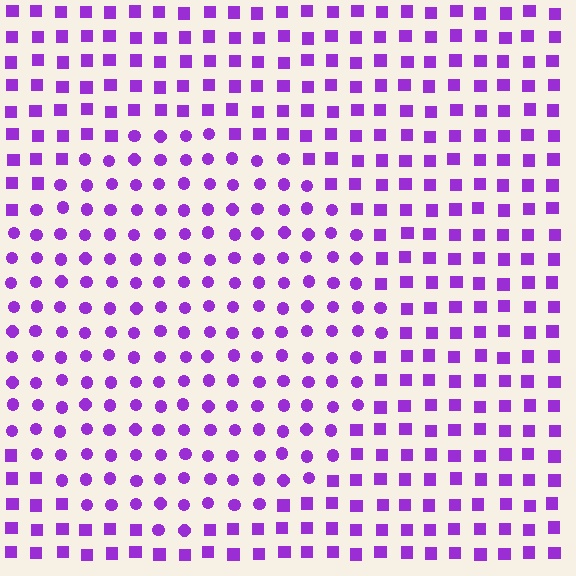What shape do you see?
I see a circle.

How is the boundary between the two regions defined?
The boundary is defined by a change in element shape: circles inside vs. squares outside. All elements share the same color and spacing.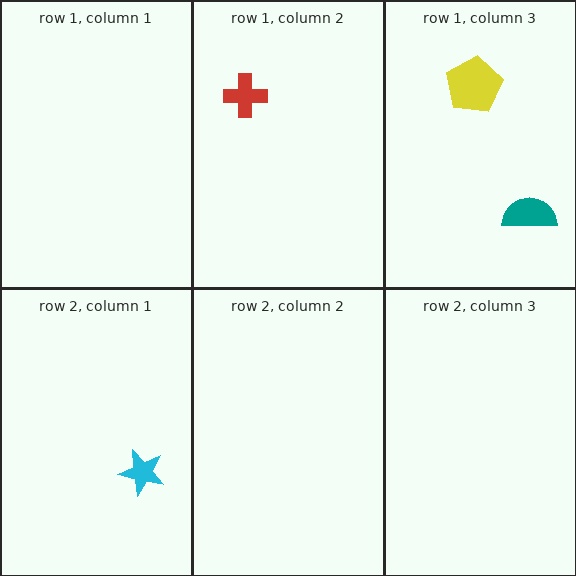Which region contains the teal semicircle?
The row 1, column 3 region.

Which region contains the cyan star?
The row 2, column 1 region.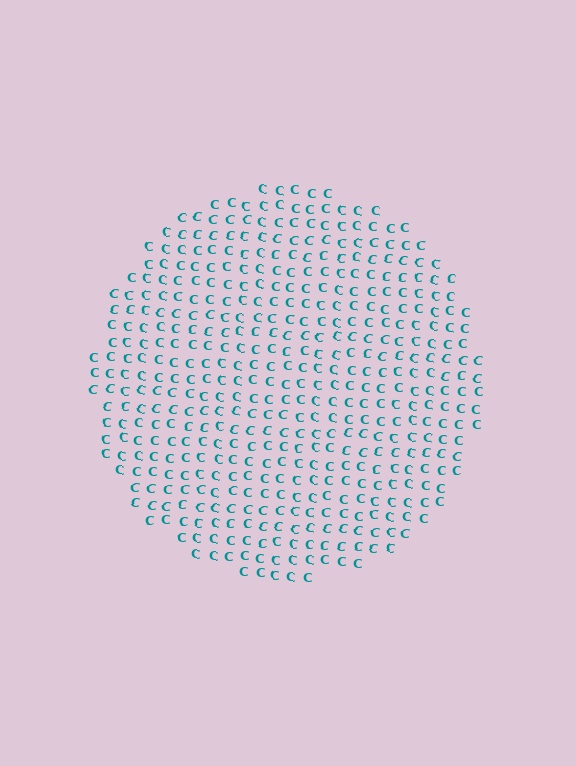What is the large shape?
The large shape is a circle.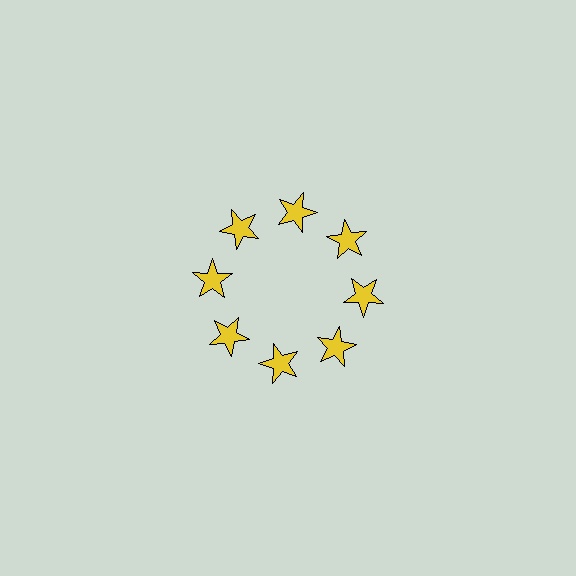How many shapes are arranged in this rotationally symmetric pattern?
There are 8 shapes, arranged in 8 groups of 1.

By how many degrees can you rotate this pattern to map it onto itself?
The pattern maps onto itself every 45 degrees of rotation.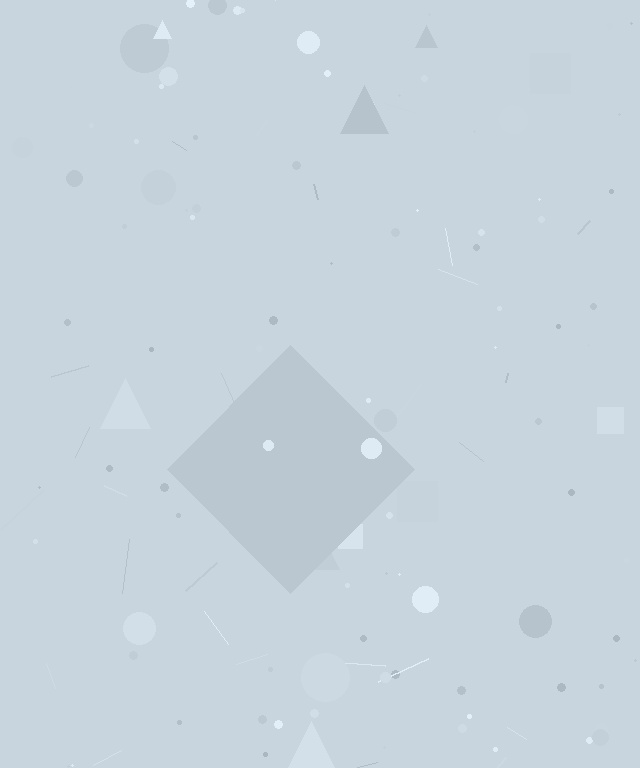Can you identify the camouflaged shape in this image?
The camouflaged shape is a diamond.